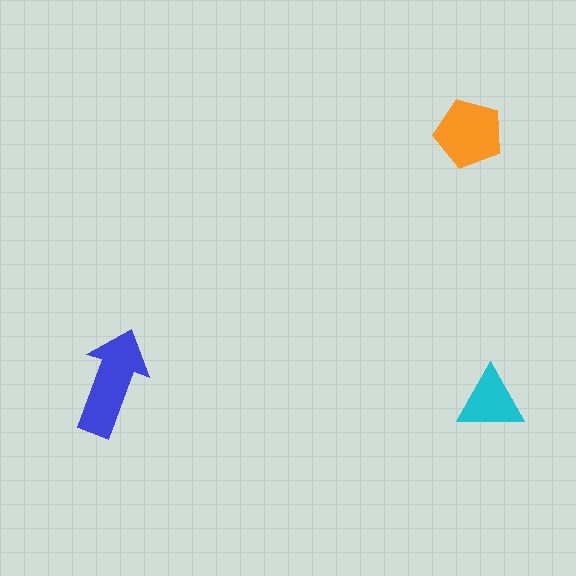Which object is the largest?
The blue arrow.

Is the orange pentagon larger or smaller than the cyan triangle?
Larger.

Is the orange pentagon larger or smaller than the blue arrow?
Smaller.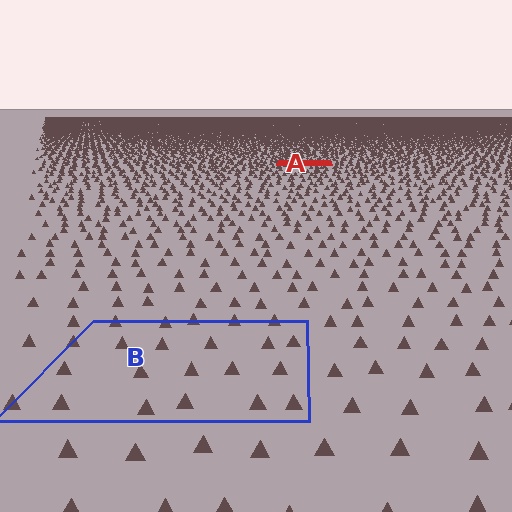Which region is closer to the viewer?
Region B is closer. The texture elements there are larger and more spread out.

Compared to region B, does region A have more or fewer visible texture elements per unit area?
Region A has more texture elements per unit area — they are packed more densely because it is farther away.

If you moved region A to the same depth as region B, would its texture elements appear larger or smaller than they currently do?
They would appear larger. At a closer depth, the same texture elements are projected at a bigger on-screen size.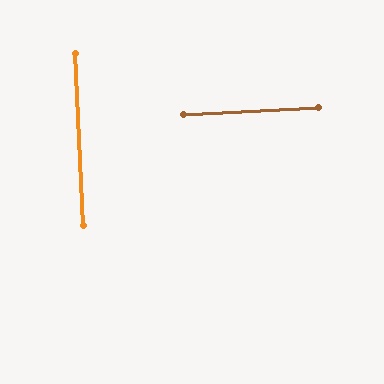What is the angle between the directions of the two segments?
Approximately 90 degrees.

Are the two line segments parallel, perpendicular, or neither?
Perpendicular — they meet at approximately 90°.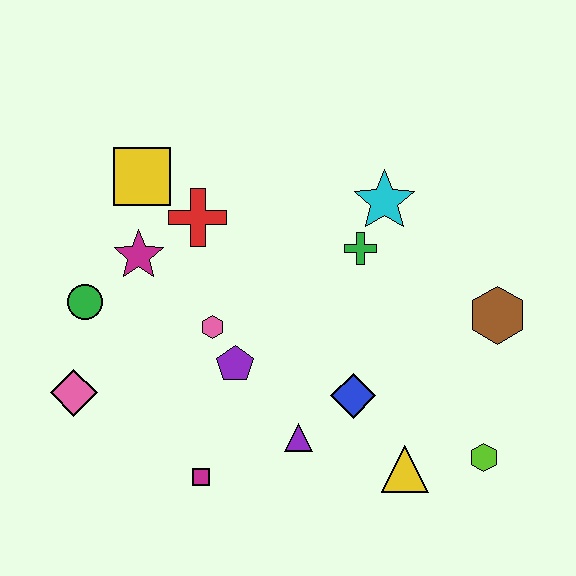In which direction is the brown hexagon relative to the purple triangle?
The brown hexagon is to the right of the purple triangle.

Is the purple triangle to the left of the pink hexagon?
No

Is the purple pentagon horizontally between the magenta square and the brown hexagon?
Yes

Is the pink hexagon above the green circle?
No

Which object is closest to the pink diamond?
The green circle is closest to the pink diamond.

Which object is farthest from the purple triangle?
The yellow square is farthest from the purple triangle.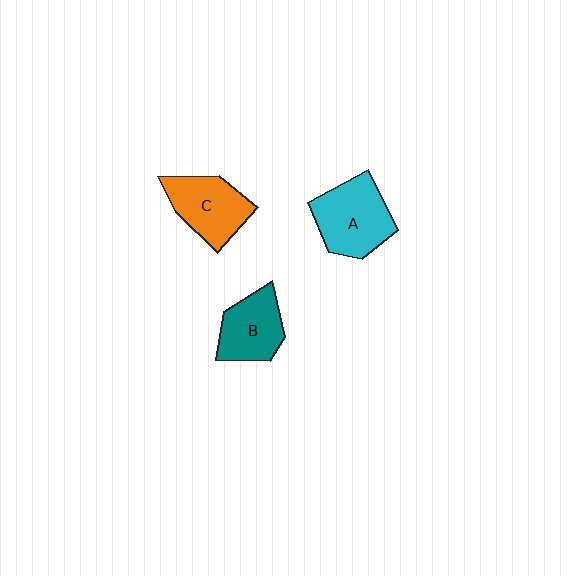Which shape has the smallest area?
Shape B (teal).